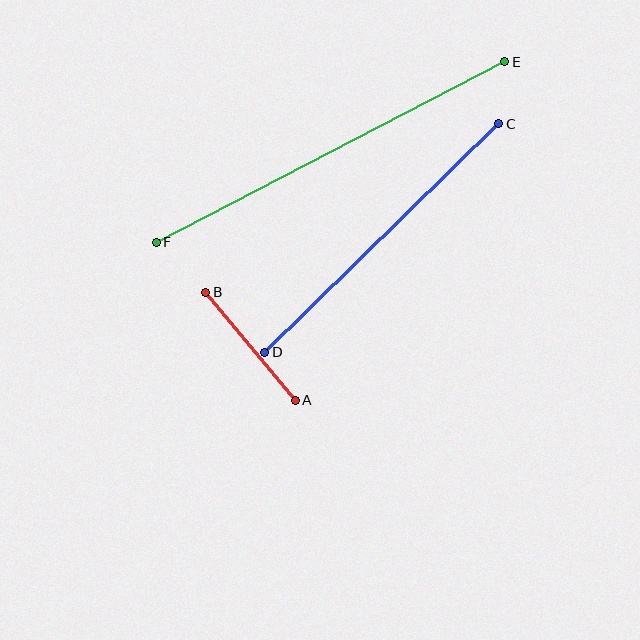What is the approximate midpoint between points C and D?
The midpoint is at approximately (382, 238) pixels.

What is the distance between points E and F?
The distance is approximately 393 pixels.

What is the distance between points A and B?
The distance is approximately 140 pixels.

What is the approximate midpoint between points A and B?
The midpoint is at approximately (251, 346) pixels.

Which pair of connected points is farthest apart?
Points E and F are farthest apart.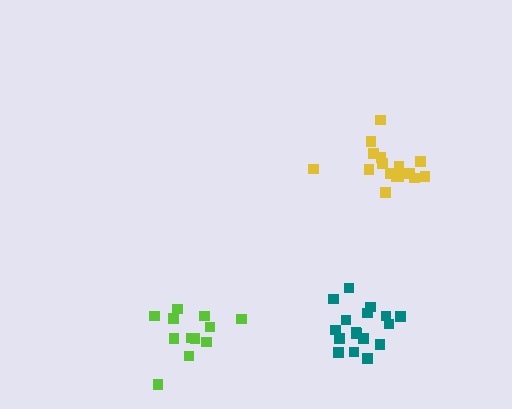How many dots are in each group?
Group 1: 18 dots, Group 2: 12 dots, Group 3: 16 dots (46 total).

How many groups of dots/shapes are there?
There are 3 groups.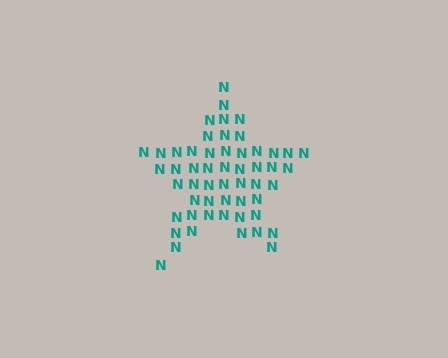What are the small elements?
The small elements are letter N's.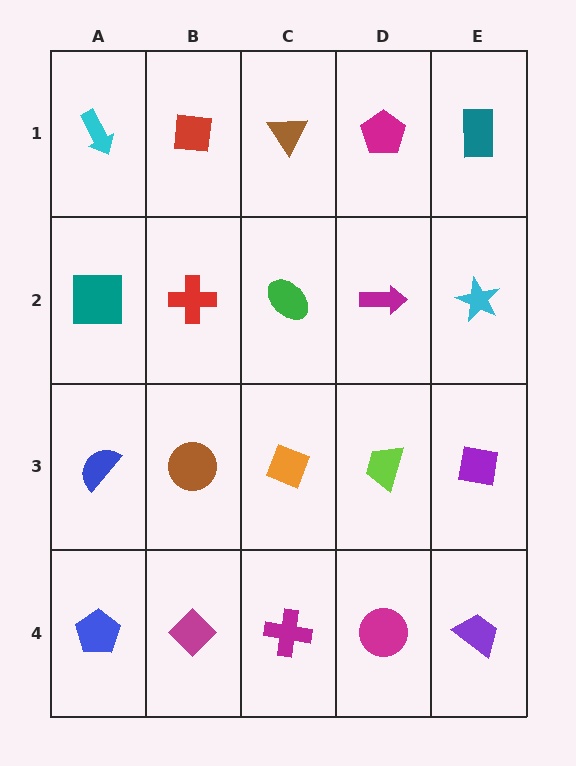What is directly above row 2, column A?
A cyan arrow.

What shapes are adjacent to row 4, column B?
A brown circle (row 3, column B), a blue pentagon (row 4, column A), a magenta cross (row 4, column C).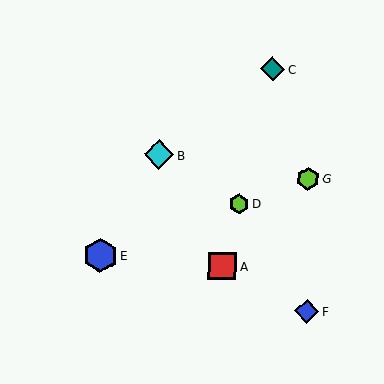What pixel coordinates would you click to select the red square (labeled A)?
Click at (222, 266) to select the red square A.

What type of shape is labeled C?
Shape C is a teal diamond.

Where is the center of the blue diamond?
The center of the blue diamond is at (307, 311).